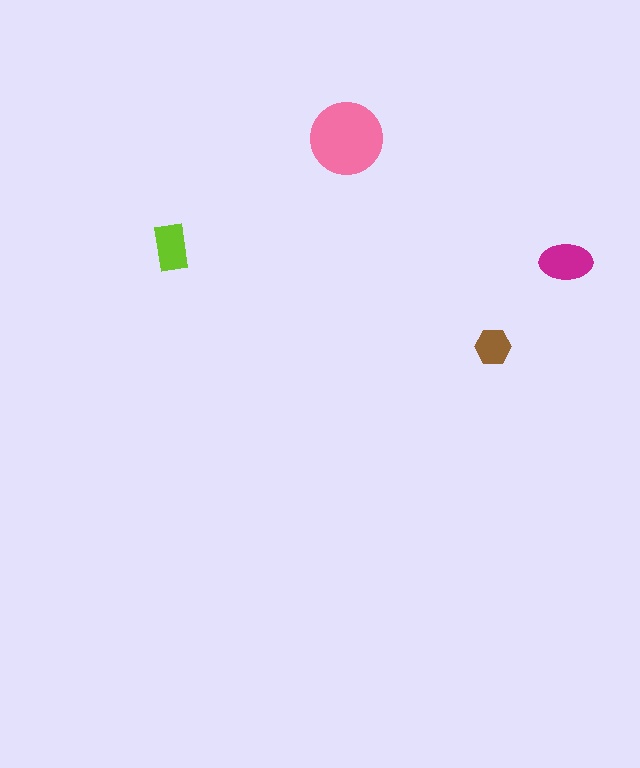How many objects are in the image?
There are 4 objects in the image.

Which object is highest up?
The pink circle is topmost.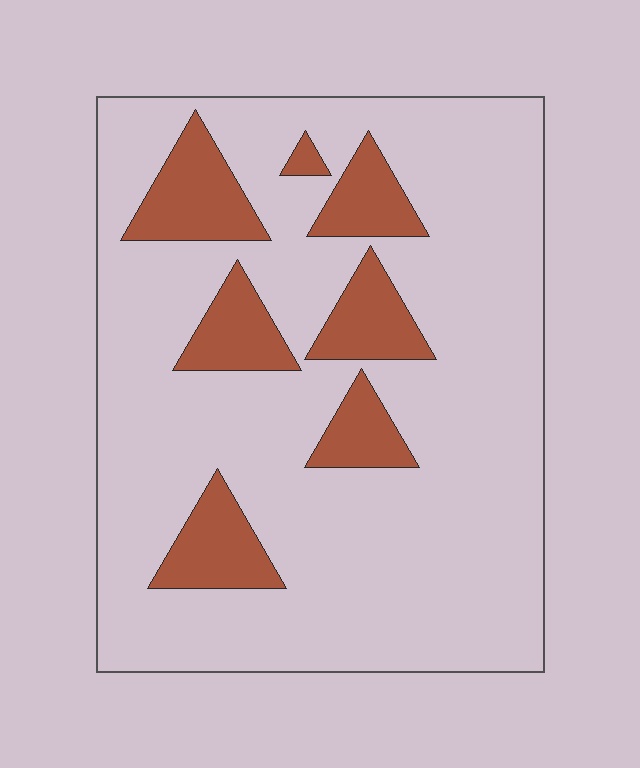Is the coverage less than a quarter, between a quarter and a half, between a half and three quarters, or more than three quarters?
Less than a quarter.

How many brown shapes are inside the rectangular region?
7.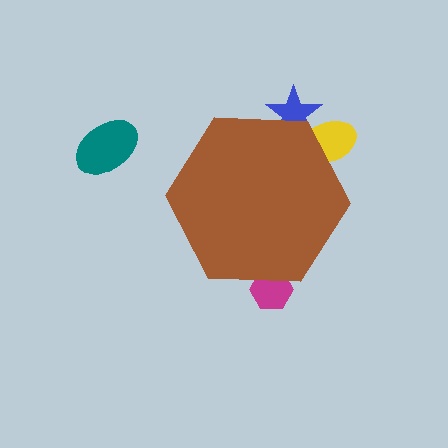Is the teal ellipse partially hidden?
No, the teal ellipse is fully visible.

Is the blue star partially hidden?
Yes, the blue star is partially hidden behind the brown hexagon.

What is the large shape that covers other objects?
A brown hexagon.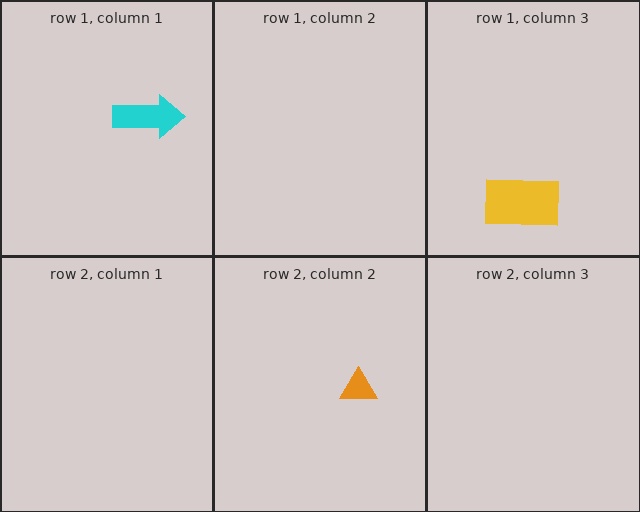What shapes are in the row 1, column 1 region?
The cyan arrow.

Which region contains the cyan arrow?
The row 1, column 1 region.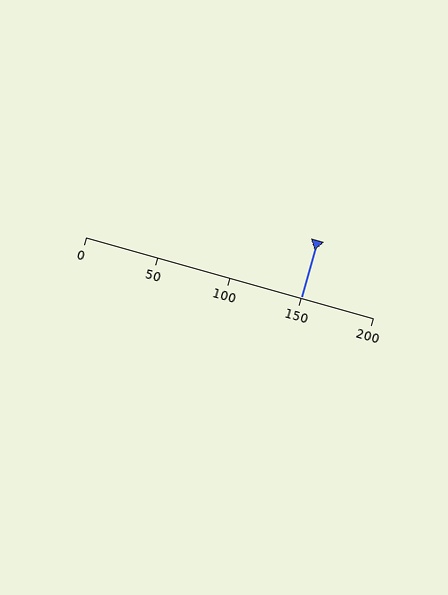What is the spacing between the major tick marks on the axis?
The major ticks are spaced 50 apart.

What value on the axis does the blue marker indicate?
The marker indicates approximately 150.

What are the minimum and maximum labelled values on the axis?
The axis runs from 0 to 200.